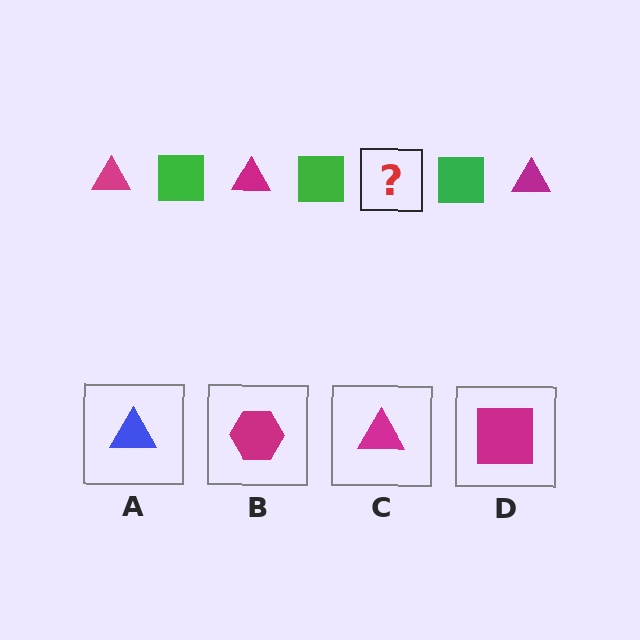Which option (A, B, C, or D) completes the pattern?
C.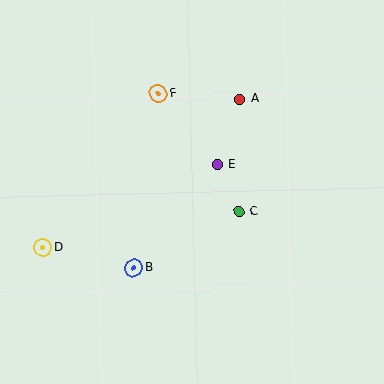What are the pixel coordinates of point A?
Point A is at (239, 99).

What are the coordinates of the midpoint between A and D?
The midpoint between A and D is at (141, 173).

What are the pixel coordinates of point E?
Point E is at (218, 165).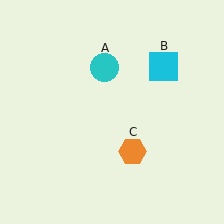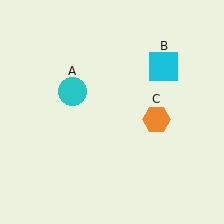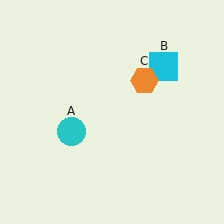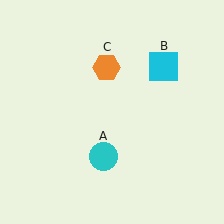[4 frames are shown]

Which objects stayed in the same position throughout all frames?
Cyan square (object B) remained stationary.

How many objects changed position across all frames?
2 objects changed position: cyan circle (object A), orange hexagon (object C).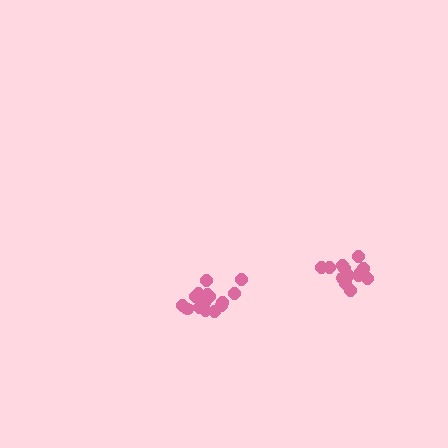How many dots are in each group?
Group 1: 15 dots, Group 2: 16 dots (31 total).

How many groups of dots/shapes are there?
There are 2 groups.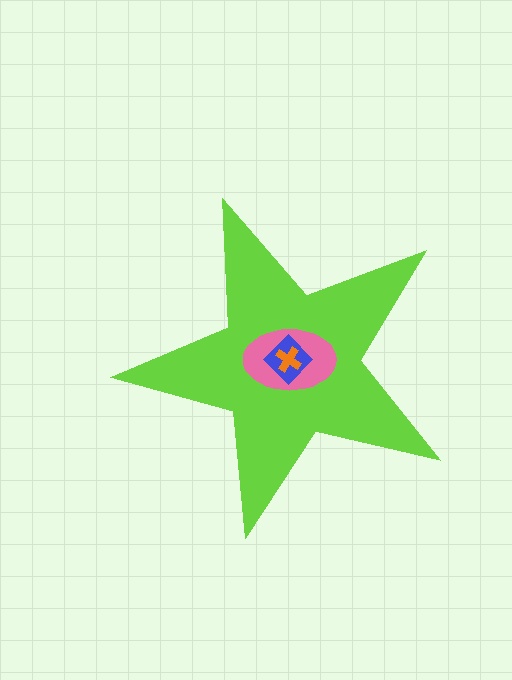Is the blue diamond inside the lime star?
Yes.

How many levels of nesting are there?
4.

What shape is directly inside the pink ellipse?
The blue diamond.